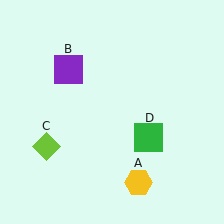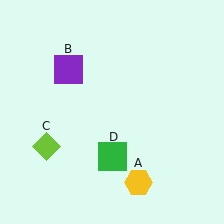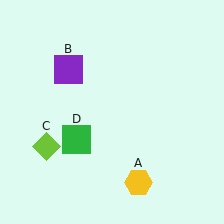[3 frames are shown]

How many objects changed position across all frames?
1 object changed position: green square (object D).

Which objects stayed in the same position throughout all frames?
Yellow hexagon (object A) and purple square (object B) and lime diamond (object C) remained stationary.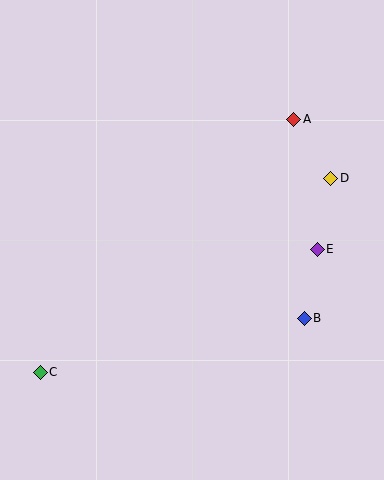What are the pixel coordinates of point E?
Point E is at (317, 249).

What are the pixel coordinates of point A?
Point A is at (294, 119).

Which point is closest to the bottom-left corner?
Point C is closest to the bottom-left corner.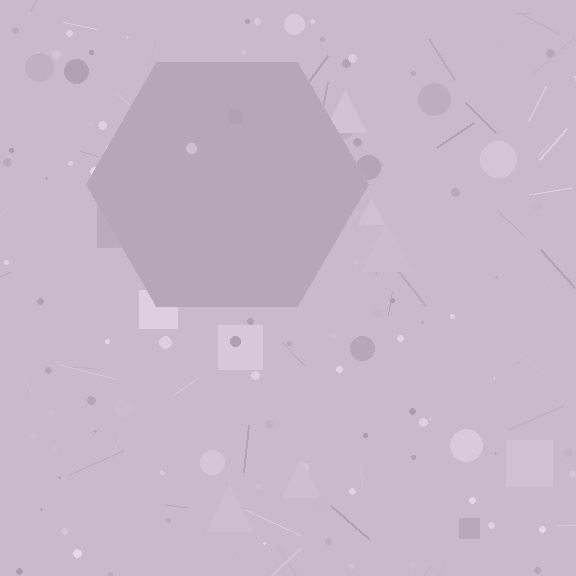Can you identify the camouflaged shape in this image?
The camouflaged shape is a hexagon.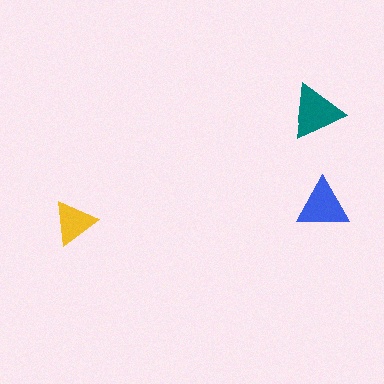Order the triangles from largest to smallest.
the teal one, the blue one, the yellow one.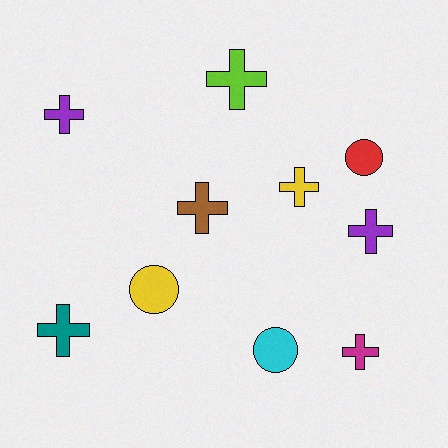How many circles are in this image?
There are 3 circles.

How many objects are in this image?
There are 10 objects.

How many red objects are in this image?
There is 1 red object.